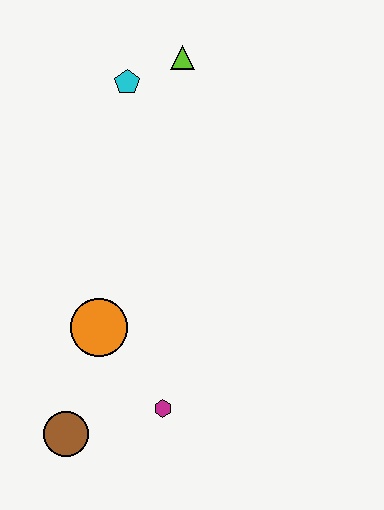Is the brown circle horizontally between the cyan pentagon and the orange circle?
No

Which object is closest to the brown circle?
The magenta hexagon is closest to the brown circle.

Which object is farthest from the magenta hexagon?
The lime triangle is farthest from the magenta hexagon.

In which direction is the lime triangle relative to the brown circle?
The lime triangle is above the brown circle.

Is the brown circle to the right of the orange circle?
No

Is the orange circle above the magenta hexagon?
Yes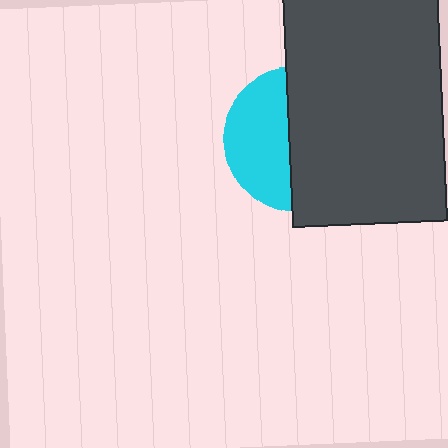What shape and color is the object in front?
The object in front is a dark gray rectangle.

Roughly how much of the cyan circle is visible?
A small part of it is visible (roughly 42%).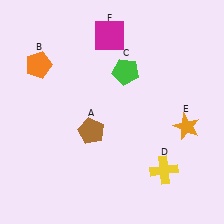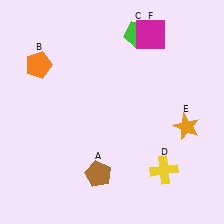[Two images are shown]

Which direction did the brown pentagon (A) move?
The brown pentagon (A) moved down.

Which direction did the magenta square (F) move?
The magenta square (F) moved right.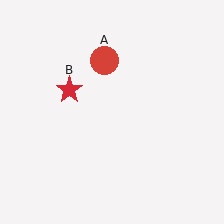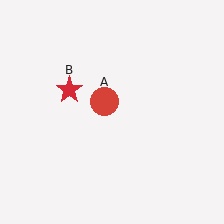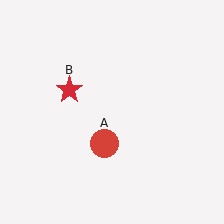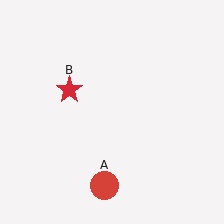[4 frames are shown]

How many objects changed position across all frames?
1 object changed position: red circle (object A).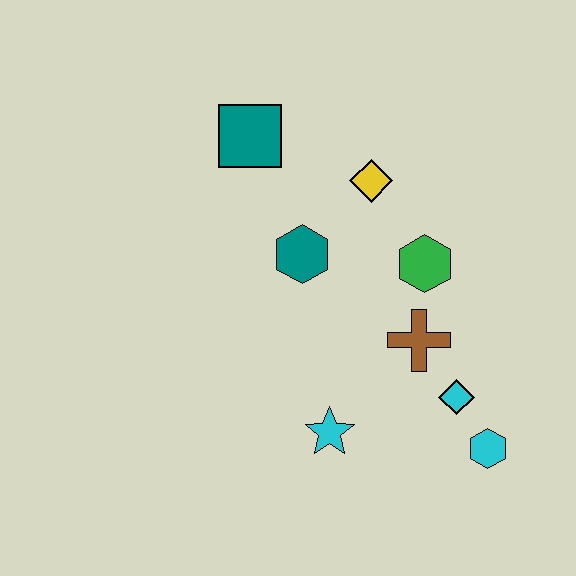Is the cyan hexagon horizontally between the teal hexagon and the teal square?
No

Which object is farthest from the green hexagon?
The teal square is farthest from the green hexagon.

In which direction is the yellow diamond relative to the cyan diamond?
The yellow diamond is above the cyan diamond.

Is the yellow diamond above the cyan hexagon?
Yes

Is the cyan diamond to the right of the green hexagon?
Yes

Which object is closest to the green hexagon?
The brown cross is closest to the green hexagon.